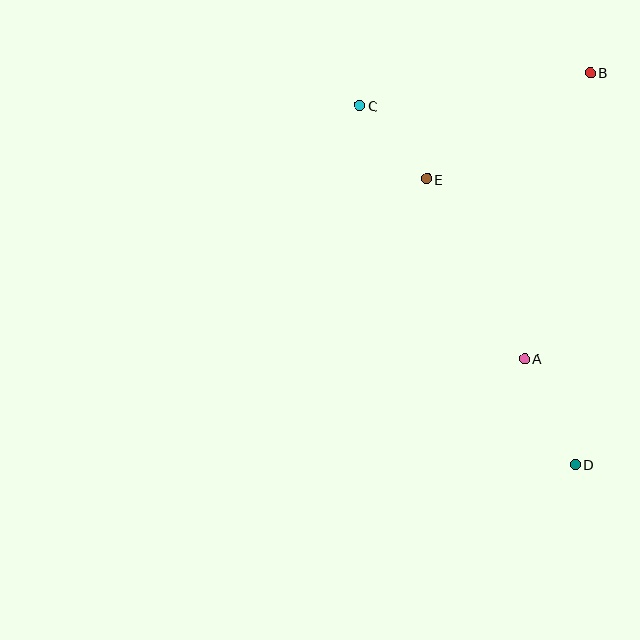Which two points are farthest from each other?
Points C and D are farthest from each other.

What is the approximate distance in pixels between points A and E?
The distance between A and E is approximately 205 pixels.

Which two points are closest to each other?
Points C and E are closest to each other.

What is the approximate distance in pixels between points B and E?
The distance between B and E is approximately 195 pixels.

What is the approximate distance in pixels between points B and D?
The distance between B and D is approximately 392 pixels.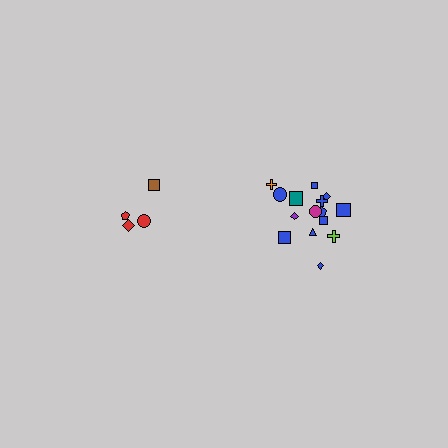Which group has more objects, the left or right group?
The right group.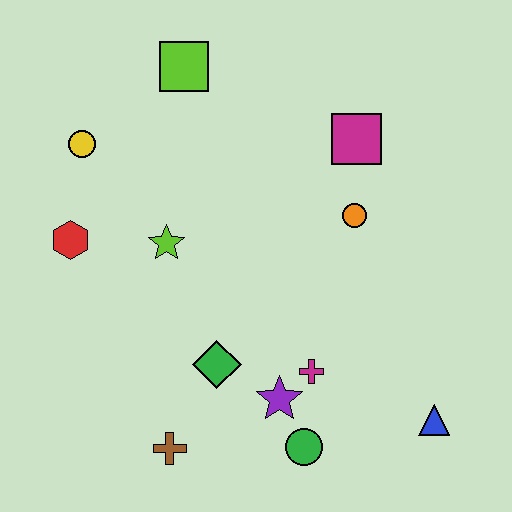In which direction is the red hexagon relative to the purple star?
The red hexagon is to the left of the purple star.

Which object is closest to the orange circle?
The magenta square is closest to the orange circle.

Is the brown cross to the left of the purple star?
Yes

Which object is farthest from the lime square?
The blue triangle is farthest from the lime square.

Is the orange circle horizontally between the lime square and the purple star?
No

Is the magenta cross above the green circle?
Yes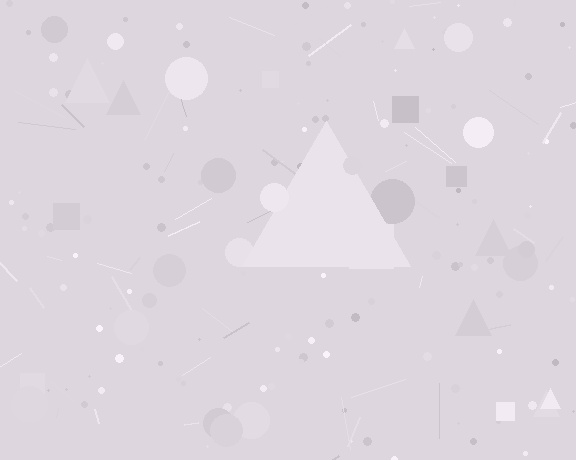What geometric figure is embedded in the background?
A triangle is embedded in the background.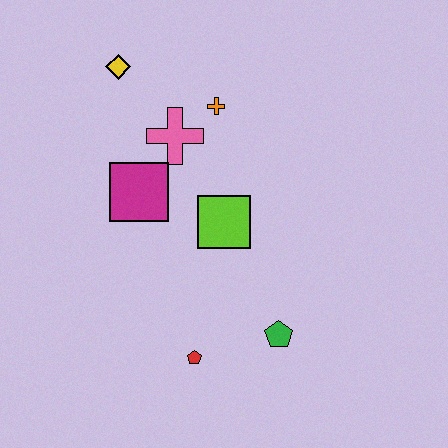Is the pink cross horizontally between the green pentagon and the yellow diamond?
Yes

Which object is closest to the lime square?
The magenta square is closest to the lime square.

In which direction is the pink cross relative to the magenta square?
The pink cross is above the magenta square.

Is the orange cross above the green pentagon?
Yes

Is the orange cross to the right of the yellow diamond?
Yes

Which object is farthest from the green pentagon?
The yellow diamond is farthest from the green pentagon.